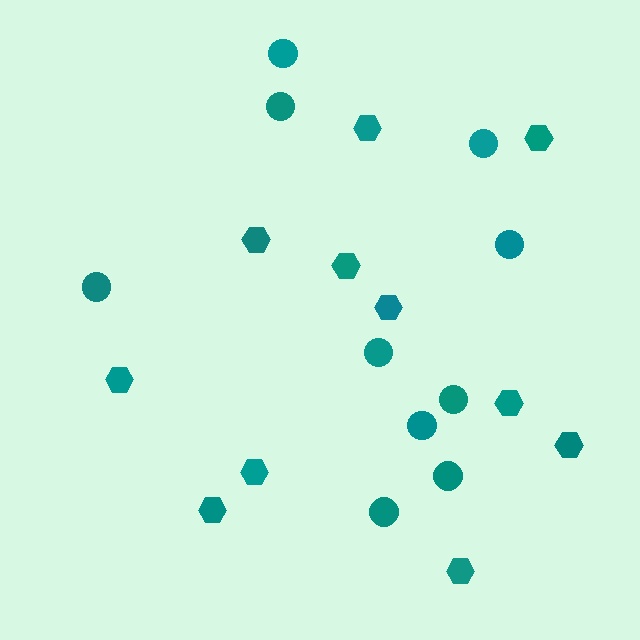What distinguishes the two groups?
There are 2 groups: one group of circles (10) and one group of hexagons (11).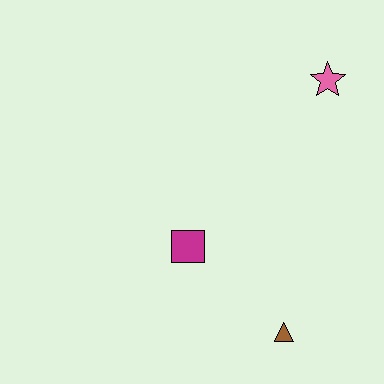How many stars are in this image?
There is 1 star.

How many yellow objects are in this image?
There are no yellow objects.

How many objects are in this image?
There are 3 objects.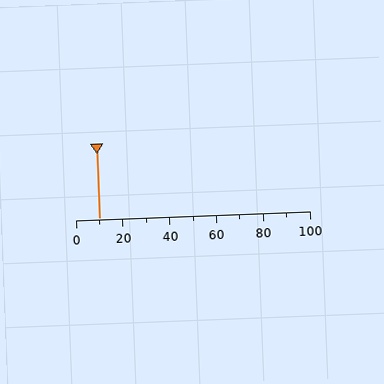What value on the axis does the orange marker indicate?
The marker indicates approximately 10.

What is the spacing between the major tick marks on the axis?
The major ticks are spaced 20 apart.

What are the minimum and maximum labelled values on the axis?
The axis runs from 0 to 100.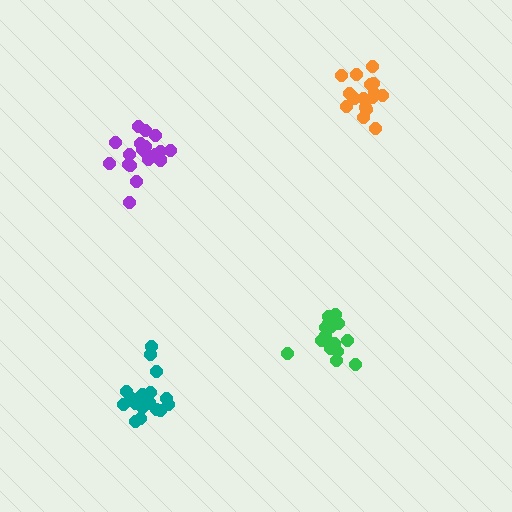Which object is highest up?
The orange cluster is topmost.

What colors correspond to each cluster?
The clusters are colored: teal, orange, green, purple.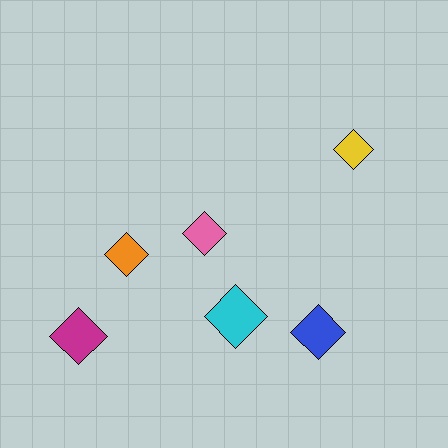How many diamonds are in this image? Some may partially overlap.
There are 6 diamonds.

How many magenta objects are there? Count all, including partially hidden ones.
There is 1 magenta object.